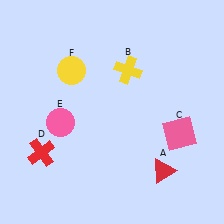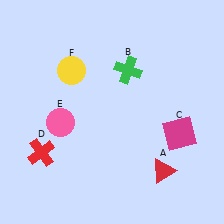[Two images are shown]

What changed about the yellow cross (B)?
In Image 1, B is yellow. In Image 2, it changed to green.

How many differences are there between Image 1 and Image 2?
There are 2 differences between the two images.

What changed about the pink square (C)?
In Image 1, C is pink. In Image 2, it changed to magenta.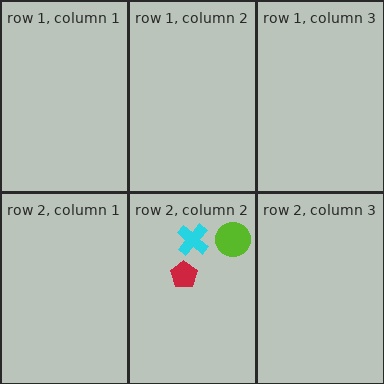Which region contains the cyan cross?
The row 2, column 2 region.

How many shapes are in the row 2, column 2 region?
3.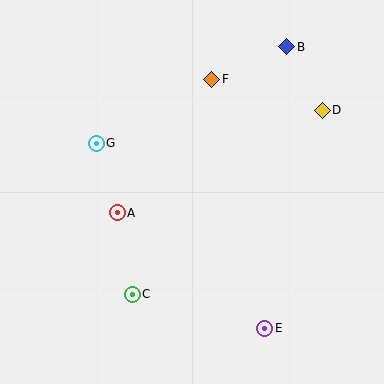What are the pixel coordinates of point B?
Point B is at (287, 47).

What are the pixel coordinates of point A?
Point A is at (117, 213).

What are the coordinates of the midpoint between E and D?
The midpoint between E and D is at (294, 219).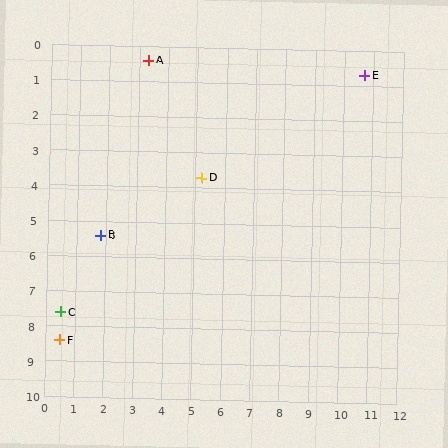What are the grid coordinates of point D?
Point D is at approximately (5.2, 3.7).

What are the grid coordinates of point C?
Point C is at approximately (0.5, 7.6).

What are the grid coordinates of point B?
Point B is at approximately (1.8, 5.4).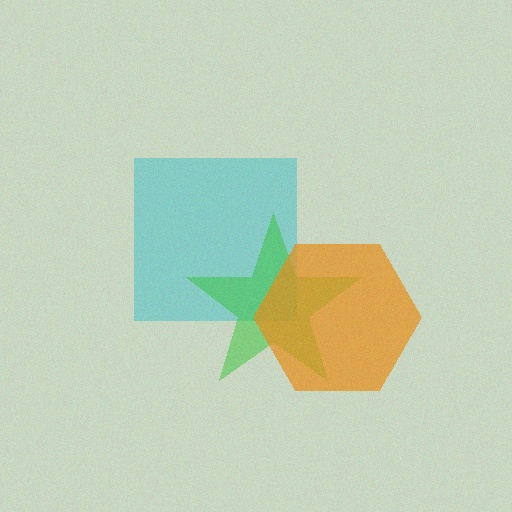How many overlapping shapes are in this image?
There are 3 overlapping shapes in the image.